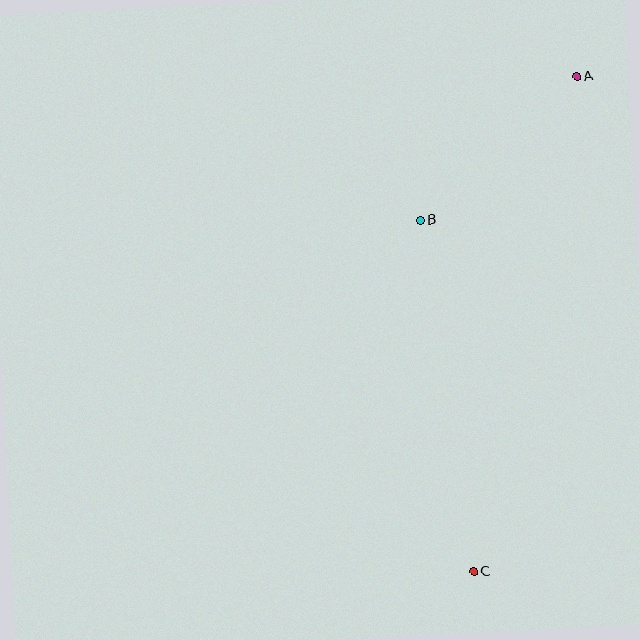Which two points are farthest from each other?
Points A and C are farthest from each other.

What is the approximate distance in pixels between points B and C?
The distance between B and C is approximately 356 pixels.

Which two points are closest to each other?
Points A and B are closest to each other.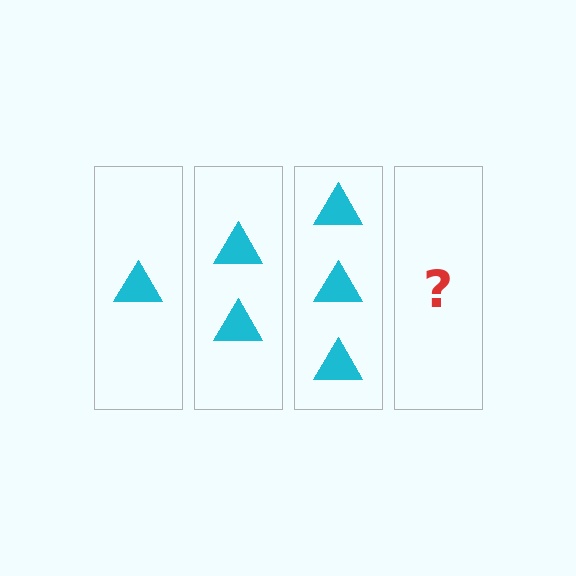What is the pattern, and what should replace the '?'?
The pattern is that each step adds one more triangle. The '?' should be 4 triangles.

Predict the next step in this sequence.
The next step is 4 triangles.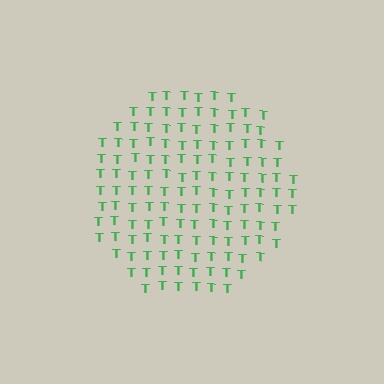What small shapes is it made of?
It is made of small letter T's.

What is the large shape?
The large shape is a circle.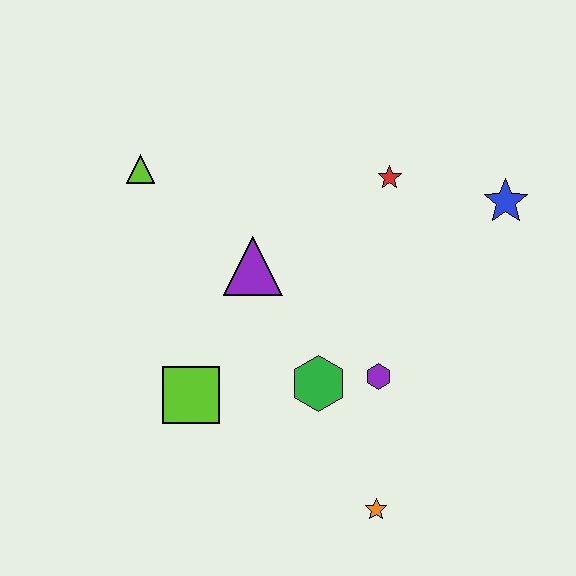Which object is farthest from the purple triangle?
The orange star is farthest from the purple triangle.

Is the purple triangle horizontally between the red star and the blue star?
No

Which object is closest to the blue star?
The red star is closest to the blue star.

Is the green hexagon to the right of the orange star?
No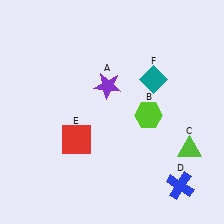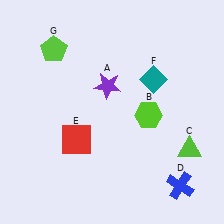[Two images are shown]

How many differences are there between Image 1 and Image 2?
There is 1 difference between the two images.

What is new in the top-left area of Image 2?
A lime pentagon (G) was added in the top-left area of Image 2.